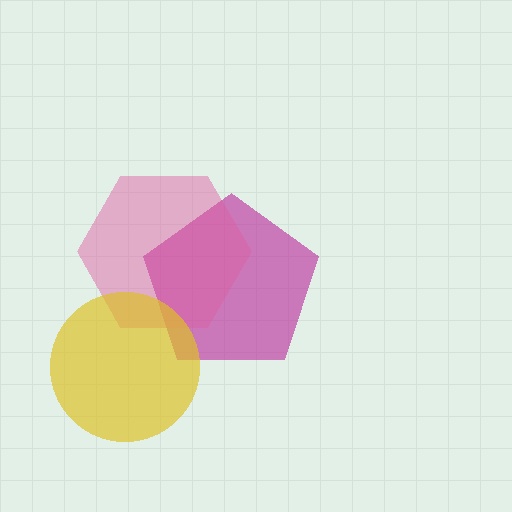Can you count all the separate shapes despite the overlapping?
Yes, there are 3 separate shapes.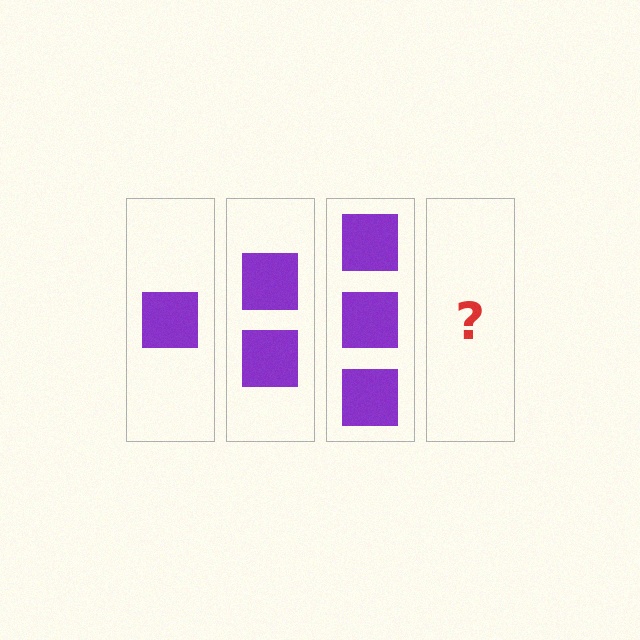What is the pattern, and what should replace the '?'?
The pattern is that each step adds one more square. The '?' should be 4 squares.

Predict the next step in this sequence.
The next step is 4 squares.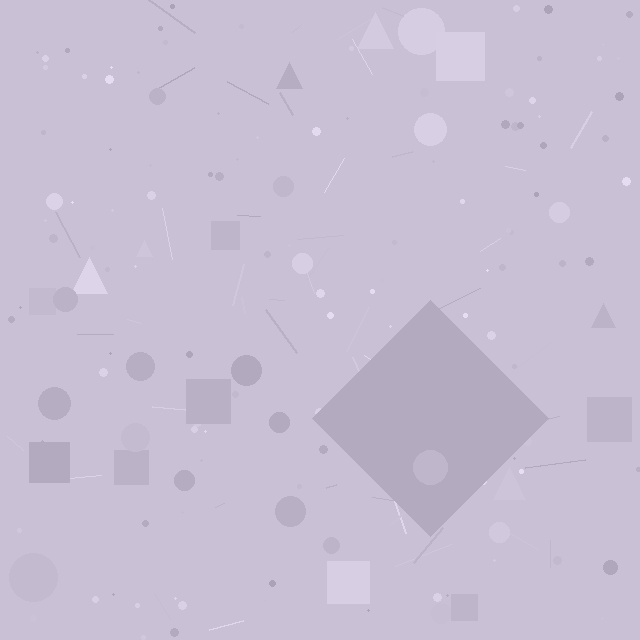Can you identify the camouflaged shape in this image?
The camouflaged shape is a diamond.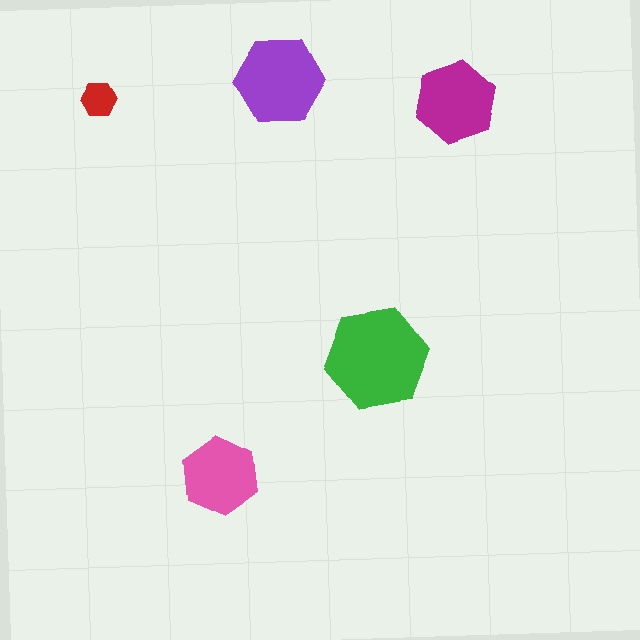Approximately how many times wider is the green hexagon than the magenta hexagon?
About 1.5 times wider.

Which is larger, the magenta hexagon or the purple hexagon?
The purple one.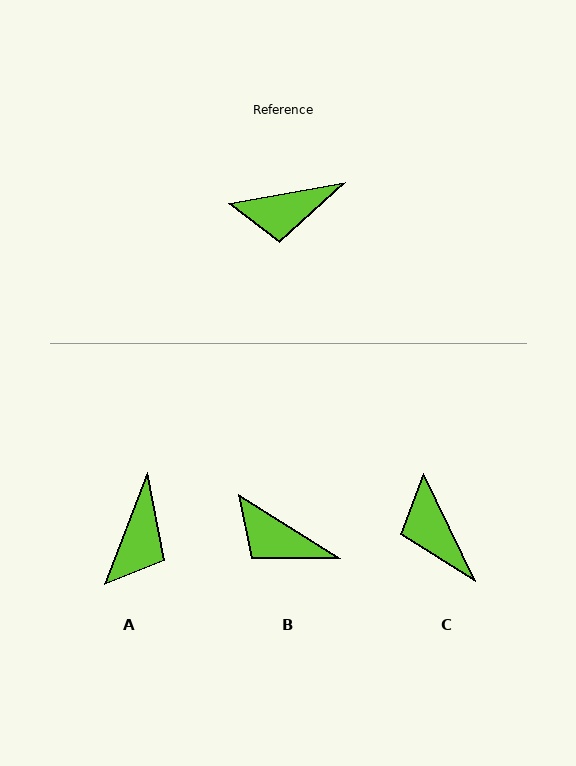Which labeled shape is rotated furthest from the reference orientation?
C, about 75 degrees away.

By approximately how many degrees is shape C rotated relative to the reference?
Approximately 75 degrees clockwise.